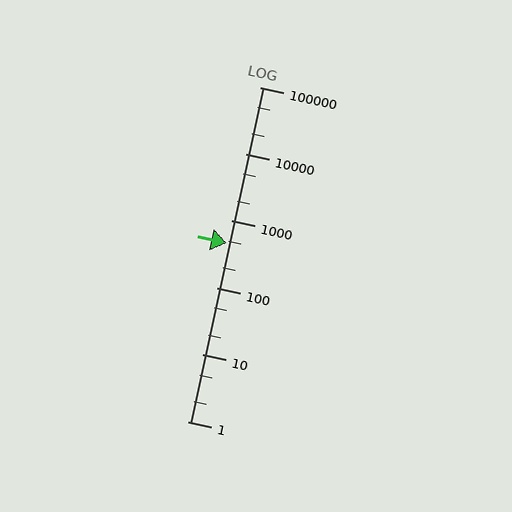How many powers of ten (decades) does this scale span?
The scale spans 5 decades, from 1 to 100000.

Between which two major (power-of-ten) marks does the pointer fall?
The pointer is between 100 and 1000.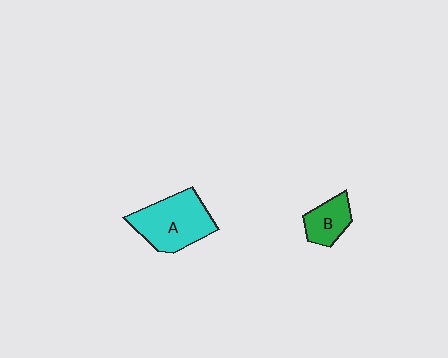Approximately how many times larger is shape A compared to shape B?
Approximately 2.0 times.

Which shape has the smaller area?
Shape B (green).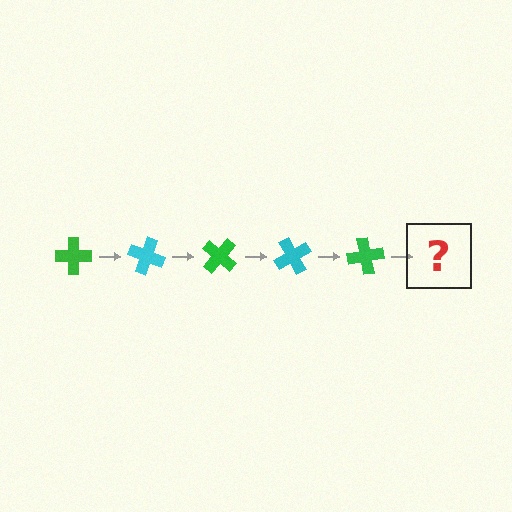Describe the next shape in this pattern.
It should be a cyan cross, rotated 100 degrees from the start.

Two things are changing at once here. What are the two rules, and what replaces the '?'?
The two rules are that it rotates 20 degrees each step and the color cycles through green and cyan. The '?' should be a cyan cross, rotated 100 degrees from the start.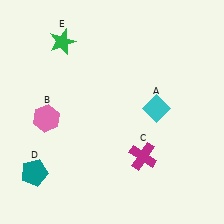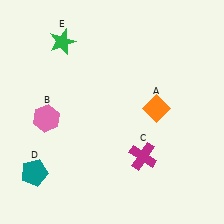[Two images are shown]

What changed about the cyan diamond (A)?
In Image 1, A is cyan. In Image 2, it changed to orange.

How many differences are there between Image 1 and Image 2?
There is 1 difference between the two images.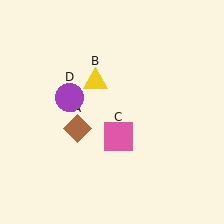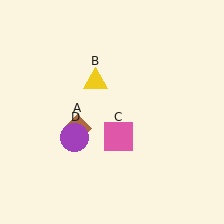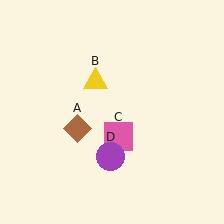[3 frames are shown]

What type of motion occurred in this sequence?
The purple circle (object D) rotated counterclockwise around the center of the scene.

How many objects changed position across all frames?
1 object changed position: purple circle (object D).